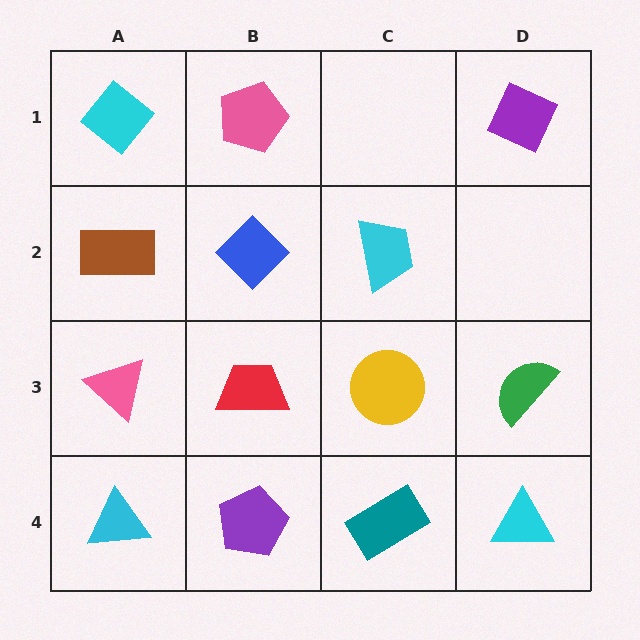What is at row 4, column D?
A cyan triangle.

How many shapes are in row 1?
3 shapes.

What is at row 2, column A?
A brown rectangle.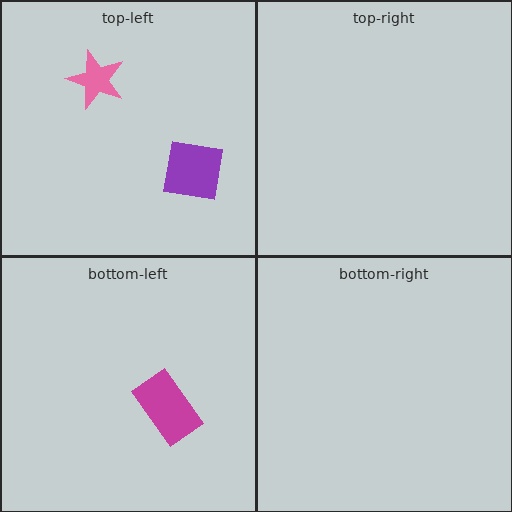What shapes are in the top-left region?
The purple square, the pink star.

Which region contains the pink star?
The top-left region.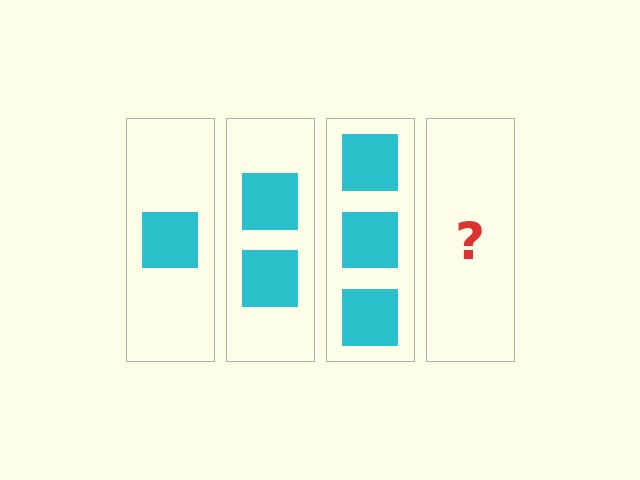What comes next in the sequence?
The next element should be 4 squares.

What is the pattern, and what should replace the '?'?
The pattern is that each step adds one more square. The '?' should be 4 squares.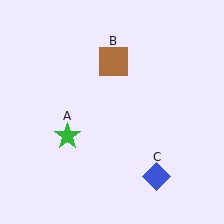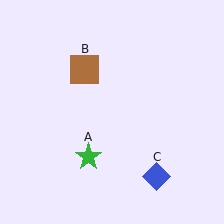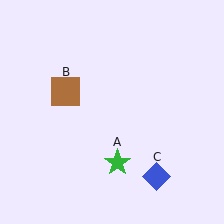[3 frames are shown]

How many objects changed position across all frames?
2 objects changed position: green star (object A), brown square (object B).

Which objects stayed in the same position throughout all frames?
Blue diamond (object C) remained stationary.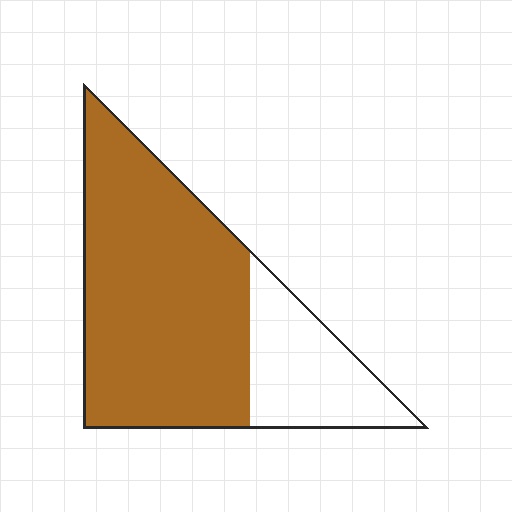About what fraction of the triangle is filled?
About three quarters (3/4).